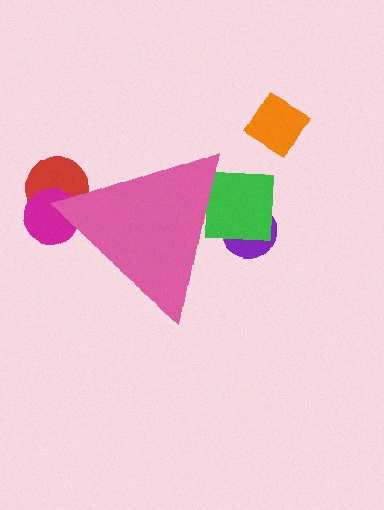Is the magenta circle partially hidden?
Yes, the magenta circle is partially hidden behind the pink triangle.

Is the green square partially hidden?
Yes, the green square is partially hidden behind the pink triangle.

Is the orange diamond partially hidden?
No, the orange diamond is fully visible.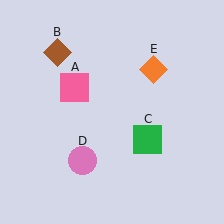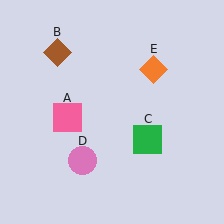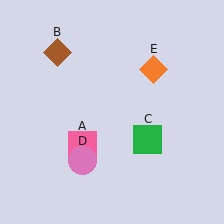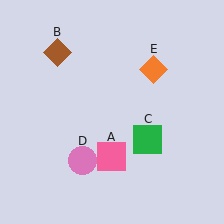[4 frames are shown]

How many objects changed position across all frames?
1 object changed position: pink square (object A).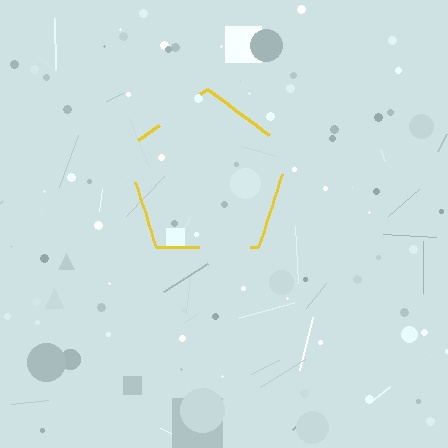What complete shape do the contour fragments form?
The contour fragments form a pentagon.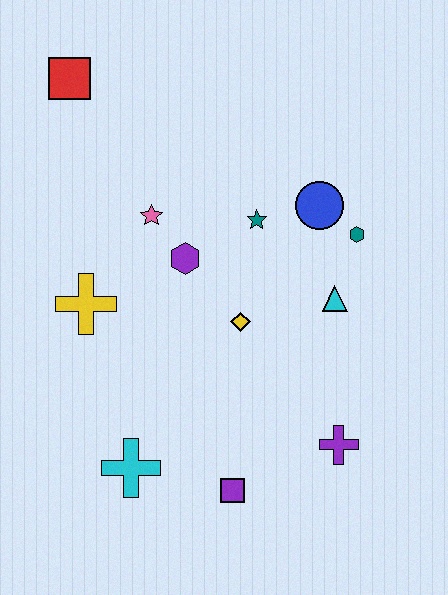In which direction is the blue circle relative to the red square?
The blue circle is to the right of the red square.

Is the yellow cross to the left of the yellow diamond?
Yes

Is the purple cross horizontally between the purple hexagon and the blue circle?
No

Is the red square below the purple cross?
No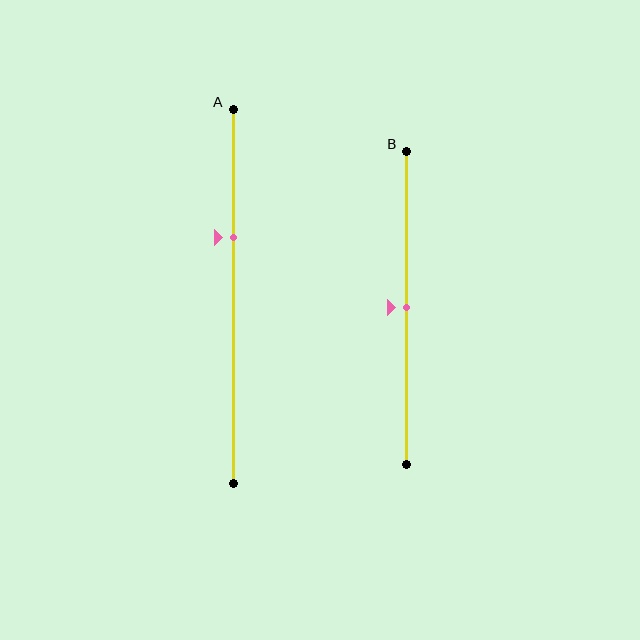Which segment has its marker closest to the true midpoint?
Segment B has its marker closest to the true midpoint.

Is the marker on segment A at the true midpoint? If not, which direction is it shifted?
No, the marker on segment A is shifted upward by about 16% of the segment length.